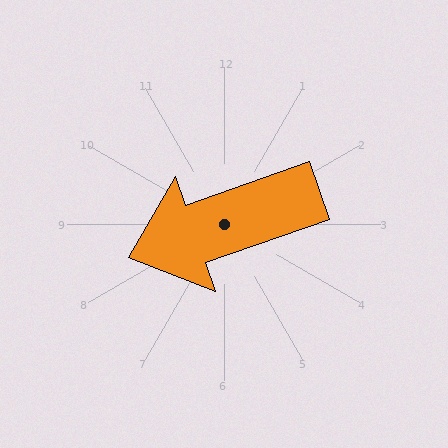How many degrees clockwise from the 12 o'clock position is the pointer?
Approximately 251 degrees.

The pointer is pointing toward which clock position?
Roughly 8 o'clock.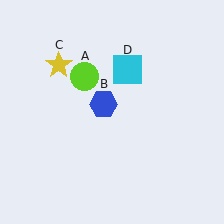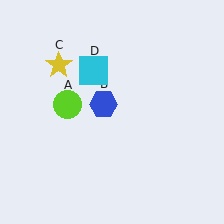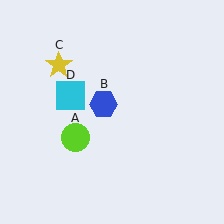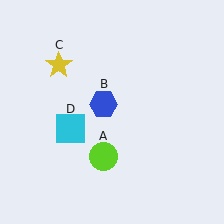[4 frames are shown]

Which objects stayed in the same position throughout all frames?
Blue hexagon (object B) and yellow star (object C) remained stationary.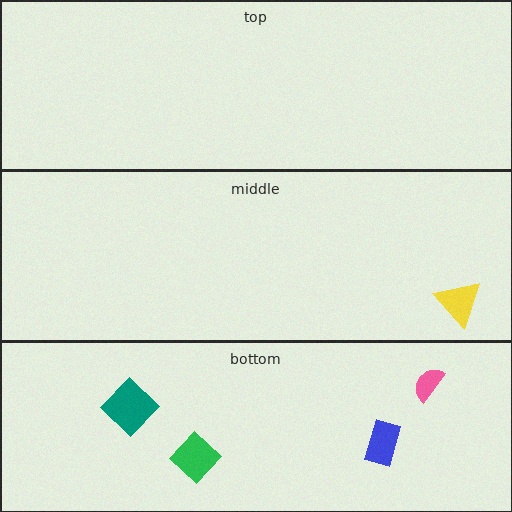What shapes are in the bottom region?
The pink semicircle, the green diamond, the teal diamond, the blue rectangle.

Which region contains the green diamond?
The bottom region.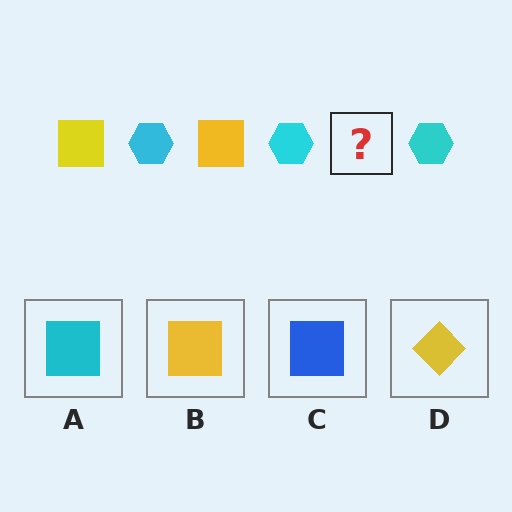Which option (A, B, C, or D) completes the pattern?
B.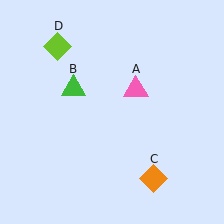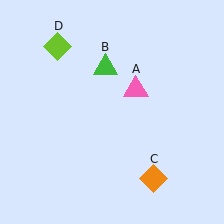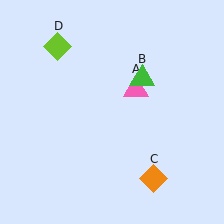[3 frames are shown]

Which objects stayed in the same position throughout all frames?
Pink triangle (object A) and orange diamond (object C) and lime diamond (object D) remained stationary.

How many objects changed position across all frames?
1 object changed position: green triangle (object B).